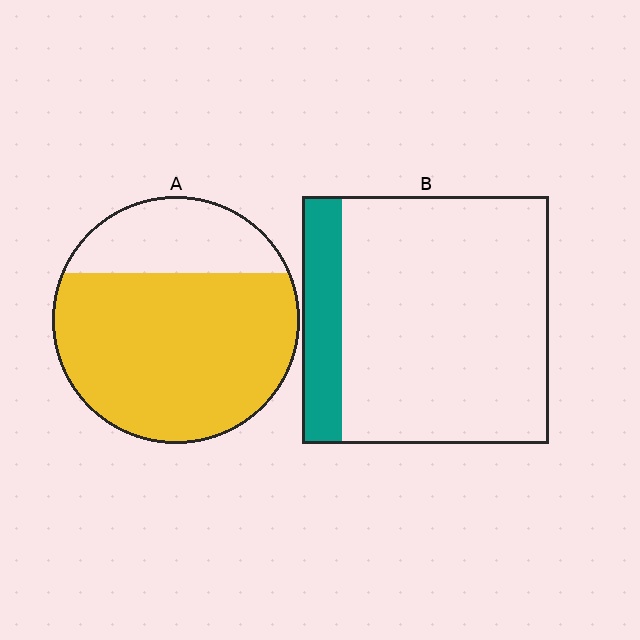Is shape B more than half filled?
No.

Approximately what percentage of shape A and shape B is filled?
A is approximately 75% and B is approximately 15%.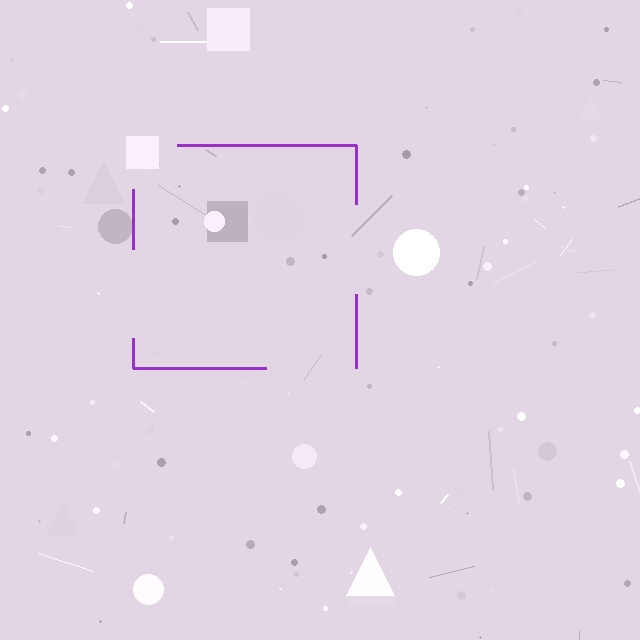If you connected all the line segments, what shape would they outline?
They would outline a square.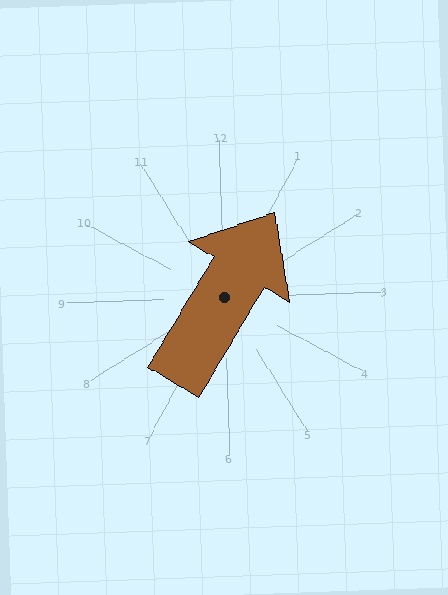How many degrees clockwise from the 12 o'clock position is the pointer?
Approximately 33 degrees.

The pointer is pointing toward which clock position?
Roughly 1 o'clock.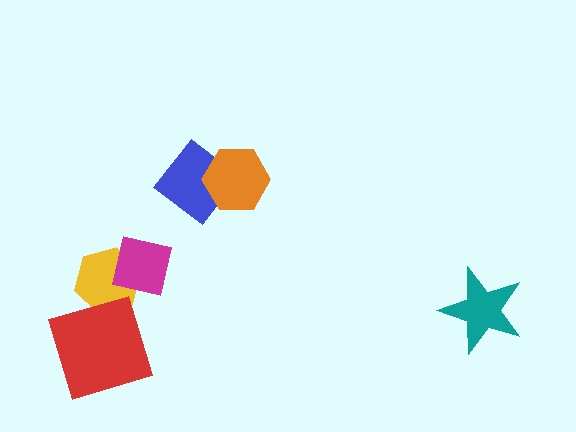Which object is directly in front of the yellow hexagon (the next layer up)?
The red square is directly in front of the yellow hexagon.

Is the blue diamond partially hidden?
Yes, it is partially covered by another shape.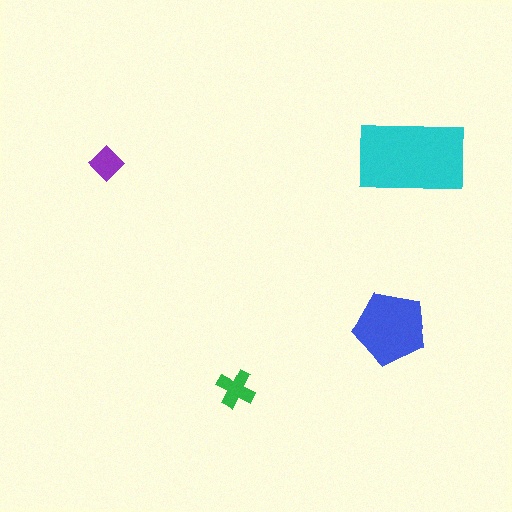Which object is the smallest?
The purple diamond.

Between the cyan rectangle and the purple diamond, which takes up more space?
The cyan rectangle.